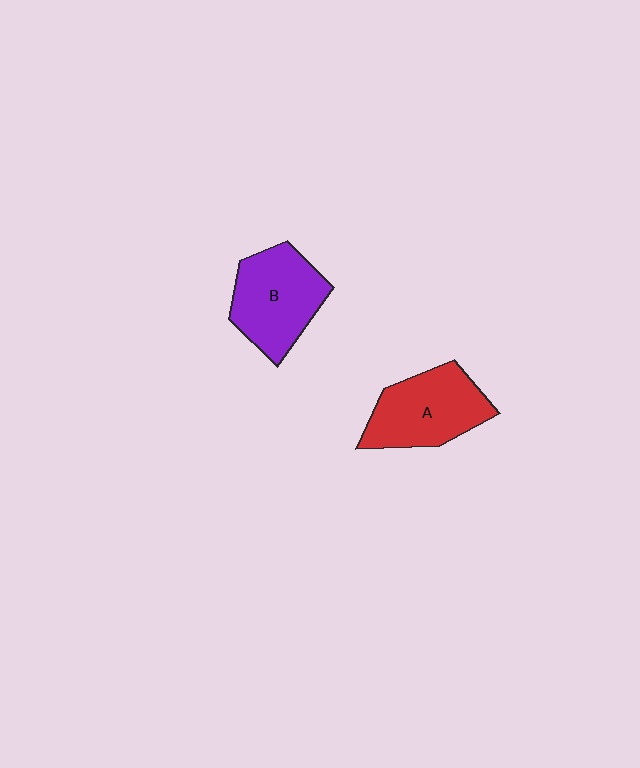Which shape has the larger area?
Shape B (purple).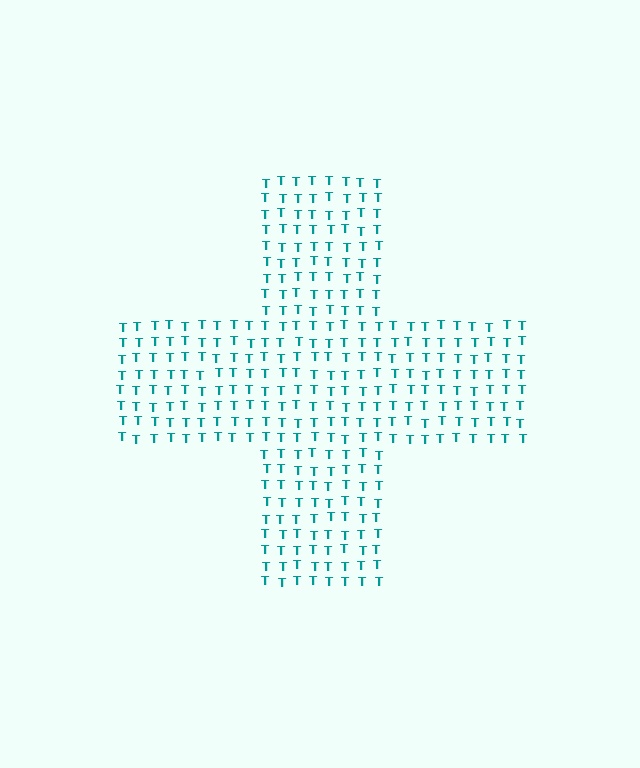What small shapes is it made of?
It is made of small letter T's.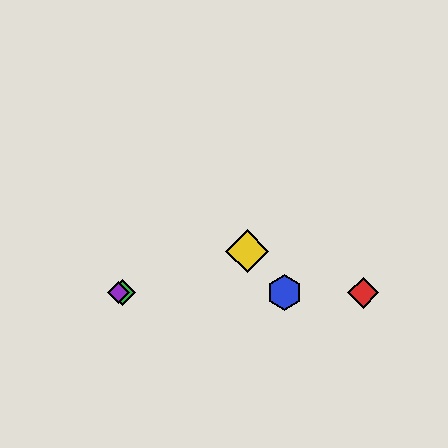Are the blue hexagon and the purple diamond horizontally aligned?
Yes, both are at y≈293.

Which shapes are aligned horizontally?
The red diamond, the blue hexagon, the green diamond, the purple diamond are aligned horizontally.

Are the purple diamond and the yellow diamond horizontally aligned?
No, the purple diamond is at y≈293 and the yellow diamond is at y≈251.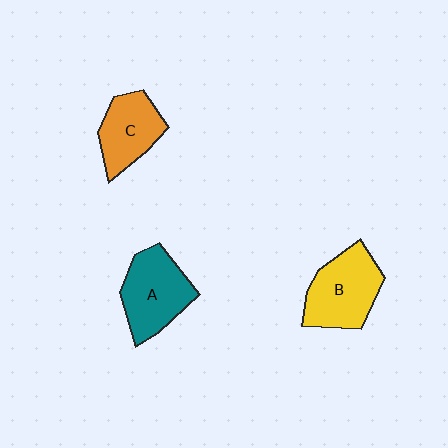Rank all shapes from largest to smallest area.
From largest to smallest: B (yellow), A (teal), C (orange).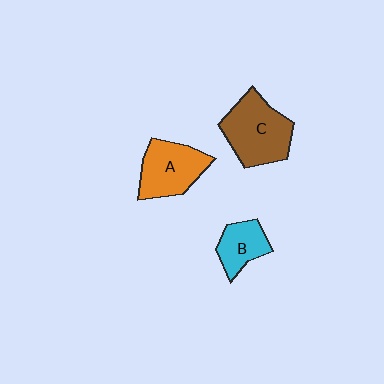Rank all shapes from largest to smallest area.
From largest to smallest: C (brown), A (orange), B (cyan).